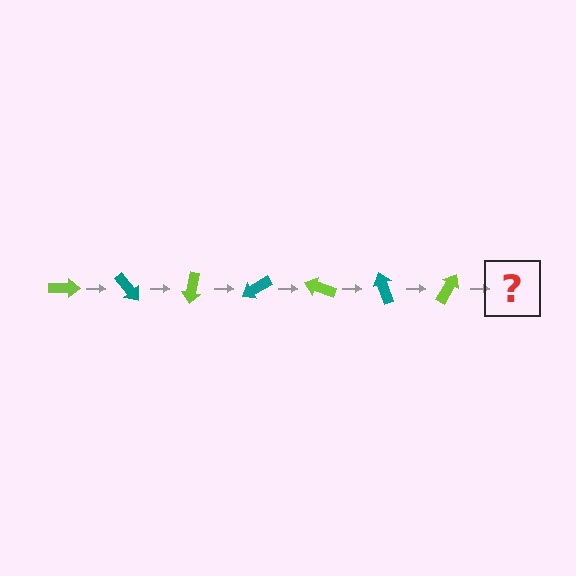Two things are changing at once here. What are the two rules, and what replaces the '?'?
The two rules are that it rotates 50 degrees each step and the color cycles through lime and teal. The '?' should be a teal arrow, rotated 350 degrees from the start.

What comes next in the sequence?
The next element should be a teal arrow, rotated 350 degrees from the start.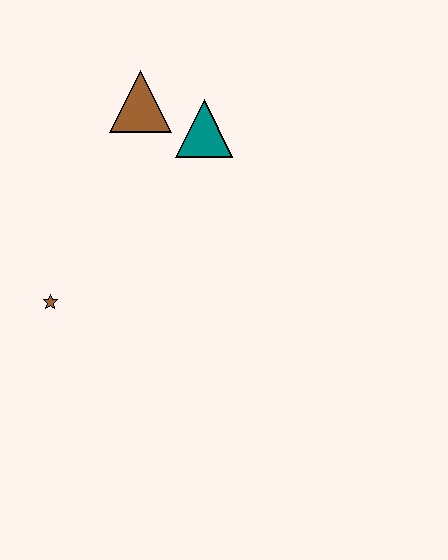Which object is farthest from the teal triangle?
The brown star is farthest from the teal triangle.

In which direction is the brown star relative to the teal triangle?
The brown star is below the teal triangle.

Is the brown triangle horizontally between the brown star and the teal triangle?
Yes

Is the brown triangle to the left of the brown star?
No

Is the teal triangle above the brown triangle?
No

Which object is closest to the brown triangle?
The teal triangle is closest to the brown triangle.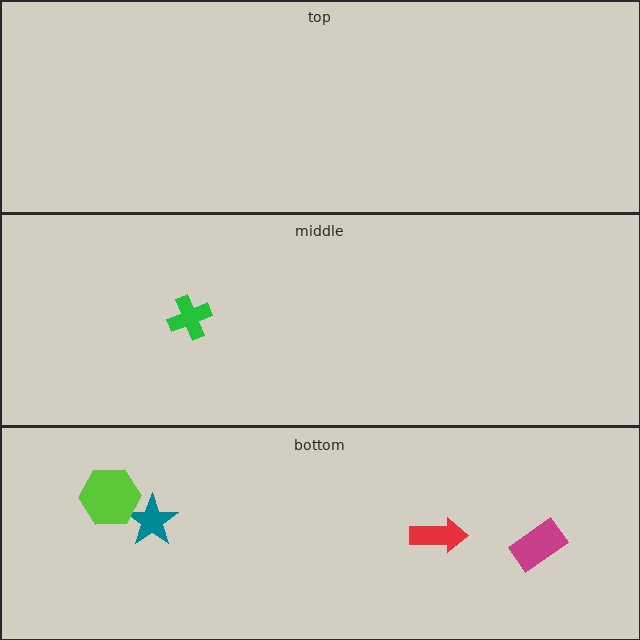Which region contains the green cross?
The middle region.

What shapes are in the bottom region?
The teal star, the magenta rectangle, the red arrow, the lime hexagon.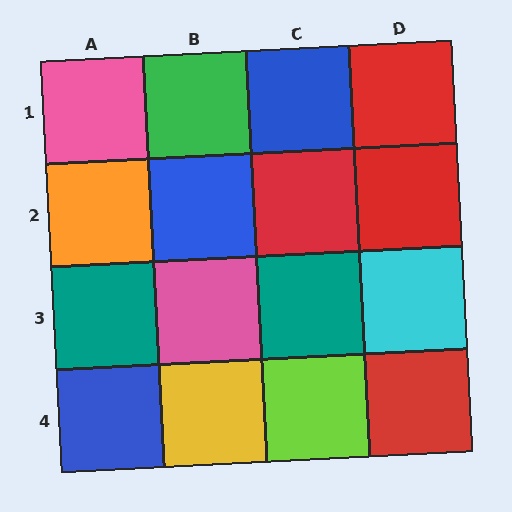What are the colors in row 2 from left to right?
Orange, blue, red, red.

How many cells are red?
4 cells are red.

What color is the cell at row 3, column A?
Teal.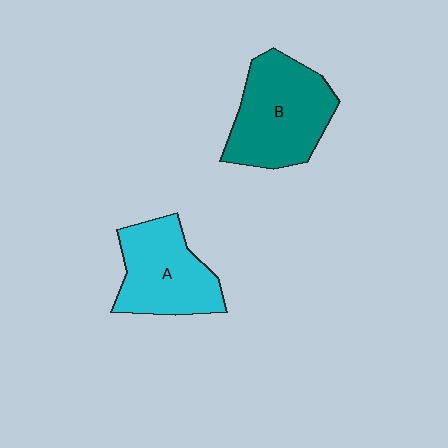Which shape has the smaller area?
Shape A (cyan).